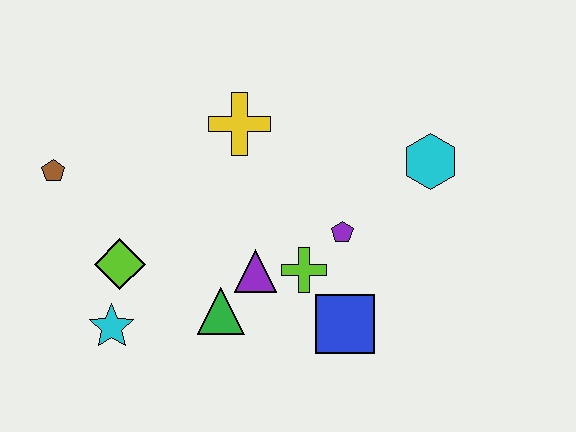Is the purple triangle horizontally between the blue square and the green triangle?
Yes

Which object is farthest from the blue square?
The brown pentagon is farthest from the blue square.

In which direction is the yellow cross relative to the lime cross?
The yellow cross is above the lime cross.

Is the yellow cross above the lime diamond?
Yes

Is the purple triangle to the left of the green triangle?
No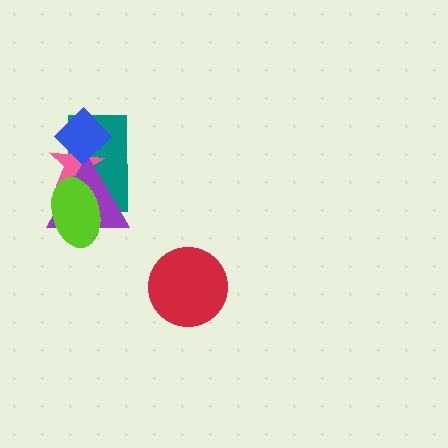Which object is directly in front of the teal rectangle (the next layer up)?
The pink star is directly in front of the teal rectangle.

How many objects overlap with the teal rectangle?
4 objects overlap with the teal rectangle.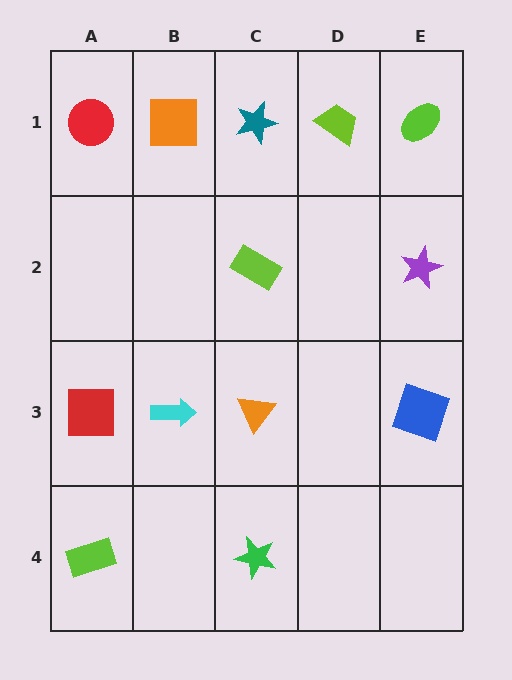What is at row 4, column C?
A green star.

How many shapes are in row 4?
2 shapes.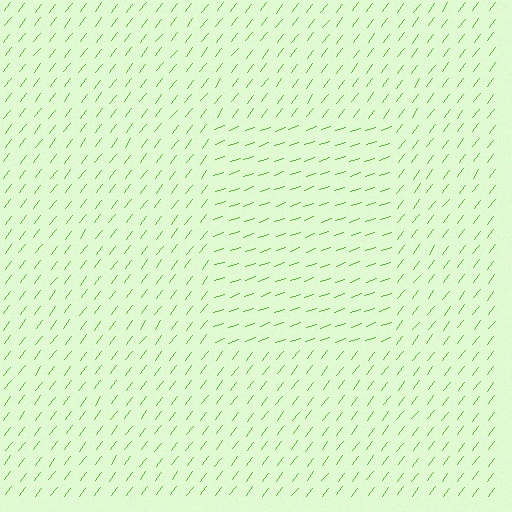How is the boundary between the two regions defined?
The boundary is defined purely by a change in line orientation (approximately 34 degrees difference). All lines are the same color and thickness.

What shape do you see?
I see a rectangle.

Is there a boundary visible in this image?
Yes, there is a texture boundary formed by a change in line orientation.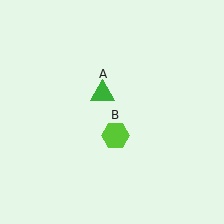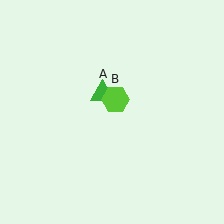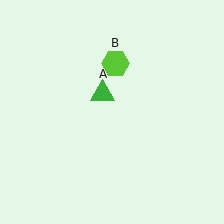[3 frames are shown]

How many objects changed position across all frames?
1 object changed position: lime hexagon (object B).